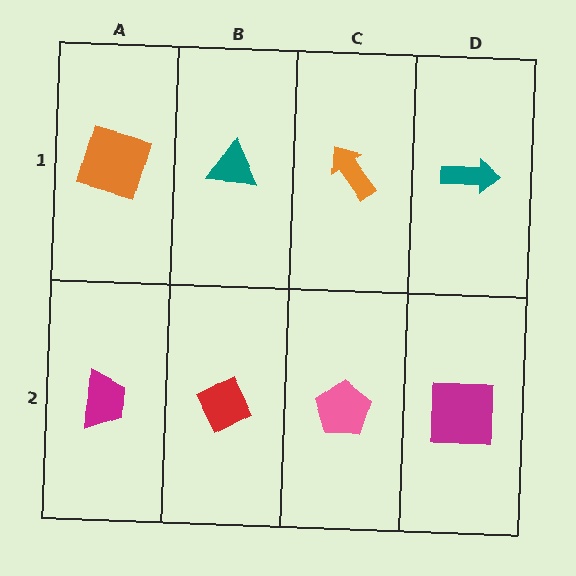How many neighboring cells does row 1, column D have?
2.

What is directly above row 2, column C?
An orange arrow.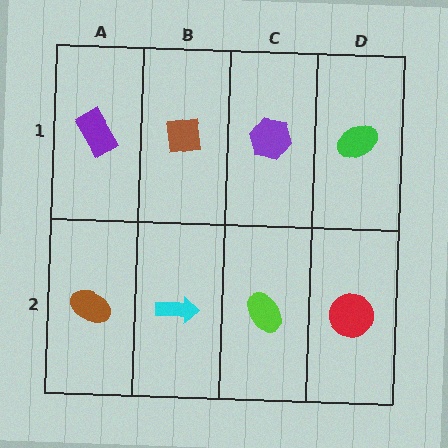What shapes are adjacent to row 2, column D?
A green ellipse (row 1, column D), a lime ellipse (row 2, column C).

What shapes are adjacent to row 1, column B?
A cyan arrow (row 2, column B), a purple rectangle (row 1, column A), a purple hexagon (row 1, column C).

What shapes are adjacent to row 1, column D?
A red circle (row 2, column D), a purple hexagon (row 1, column C).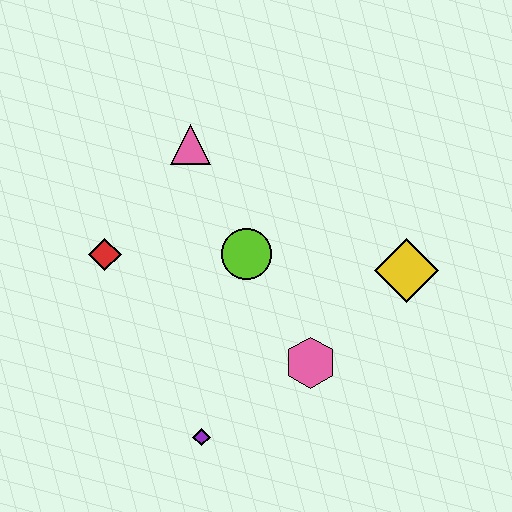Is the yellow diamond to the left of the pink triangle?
No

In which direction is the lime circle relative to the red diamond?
The lime circle is to the right of the red diamond.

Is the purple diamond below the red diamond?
Yes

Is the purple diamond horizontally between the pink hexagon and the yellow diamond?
No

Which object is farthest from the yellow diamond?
The red diamond is farthest from the yellow diamond.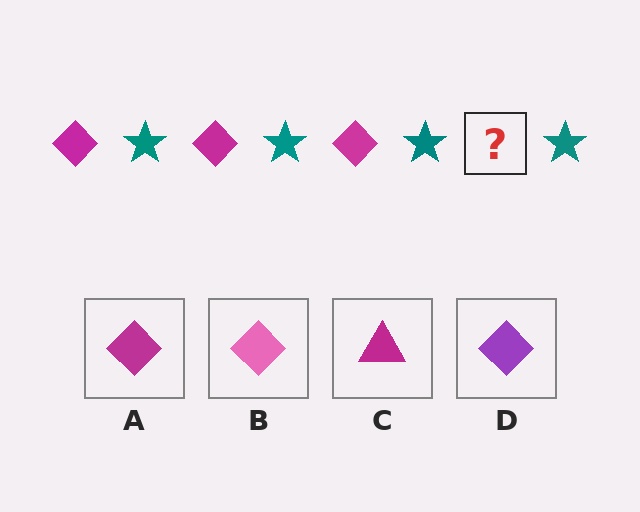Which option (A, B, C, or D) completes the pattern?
A.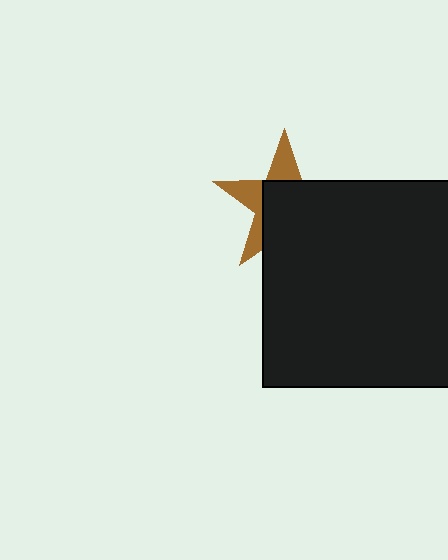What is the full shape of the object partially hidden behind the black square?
The partially hidden object is a brown star.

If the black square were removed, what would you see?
You would see the complete brown star.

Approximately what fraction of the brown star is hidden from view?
Roughly 64% of the brown star is hidden behind the black square.